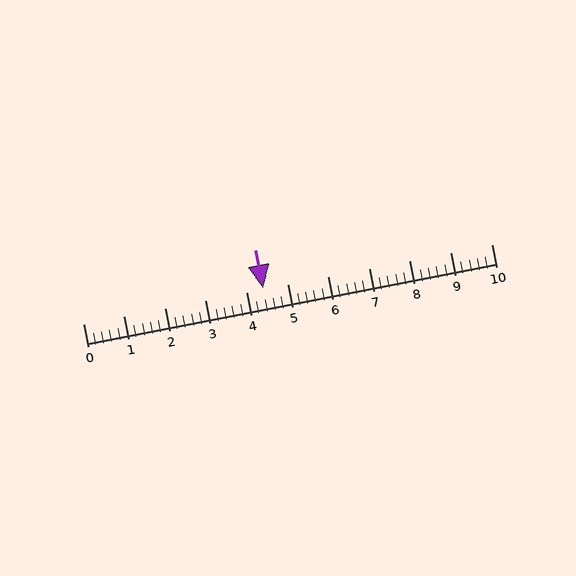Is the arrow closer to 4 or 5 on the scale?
The arrow is closer to 4.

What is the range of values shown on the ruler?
The ruler shows values from 0 to 10.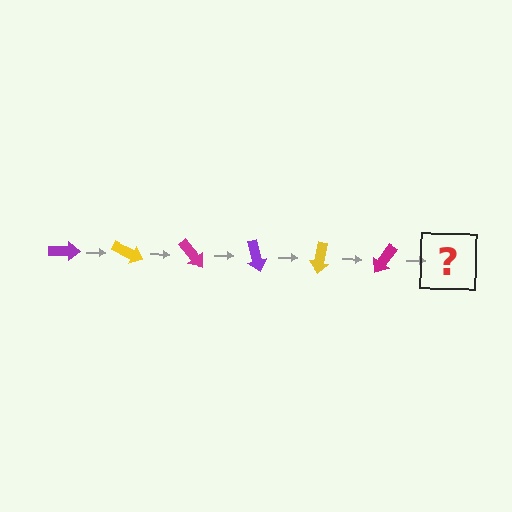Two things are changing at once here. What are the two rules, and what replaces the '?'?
The two rules are that it rotates 25 degrees each step and the color cycles through purple, yellow, and magenta. The '?' should be a purple arrow, rotated 150 degrees from the start.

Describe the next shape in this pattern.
It should be a purple arrow, rotated 150 degrees from the start.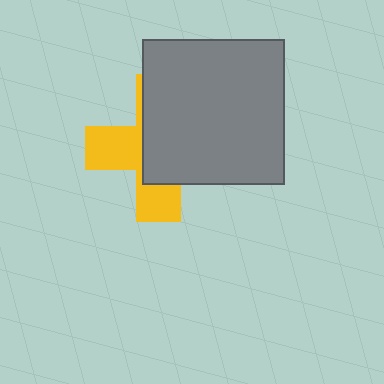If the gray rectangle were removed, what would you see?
You would see the complete yellow cross.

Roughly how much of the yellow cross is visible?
A small part of it is visible (roughly 40%).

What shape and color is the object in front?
The object in front is a gray rectangle.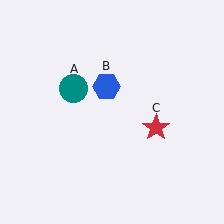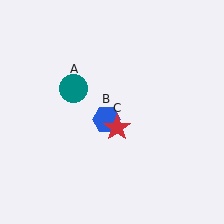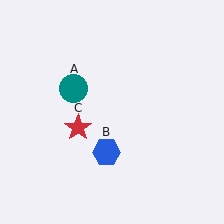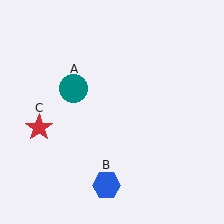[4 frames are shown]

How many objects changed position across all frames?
2 objects changed position: blue hexagon (object B), red star (object C).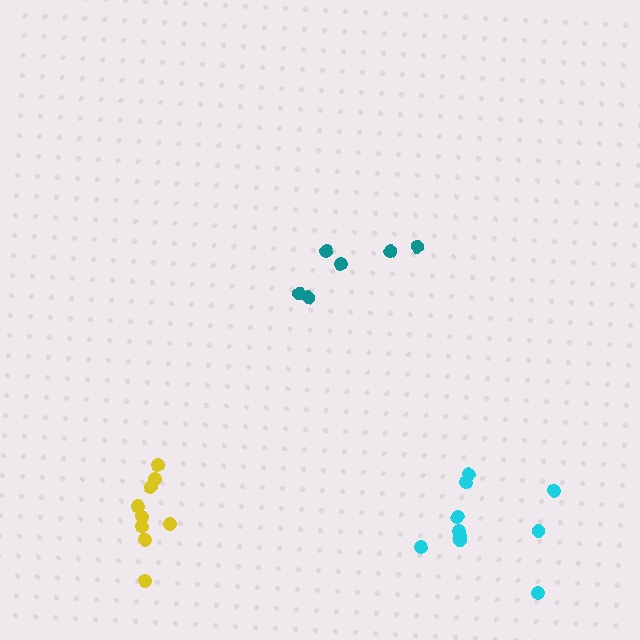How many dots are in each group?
Group 1: 11 dots, Group 2: 6 dots, Group 3: 9 dots (26 total).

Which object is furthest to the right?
The cyan cluster is rightmost.